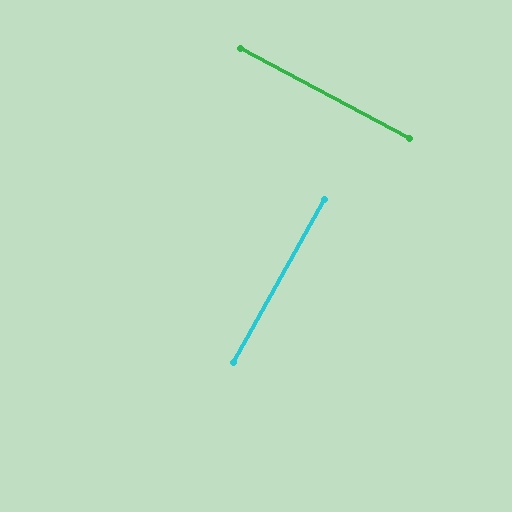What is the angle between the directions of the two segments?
Approximately 89 degrees.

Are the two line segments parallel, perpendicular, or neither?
Perpendicular — they meet at approximately 89°.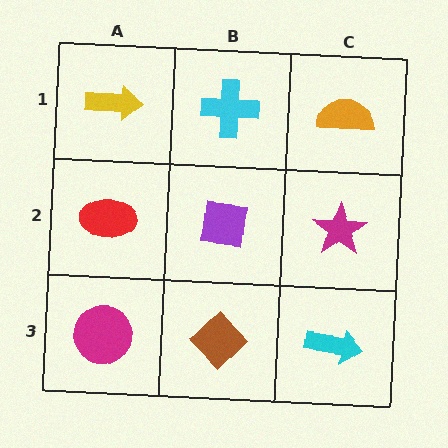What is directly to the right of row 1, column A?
A cyan cross.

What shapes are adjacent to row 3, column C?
A magenta star (row 2, column C), a brown diamond (row 3, column B).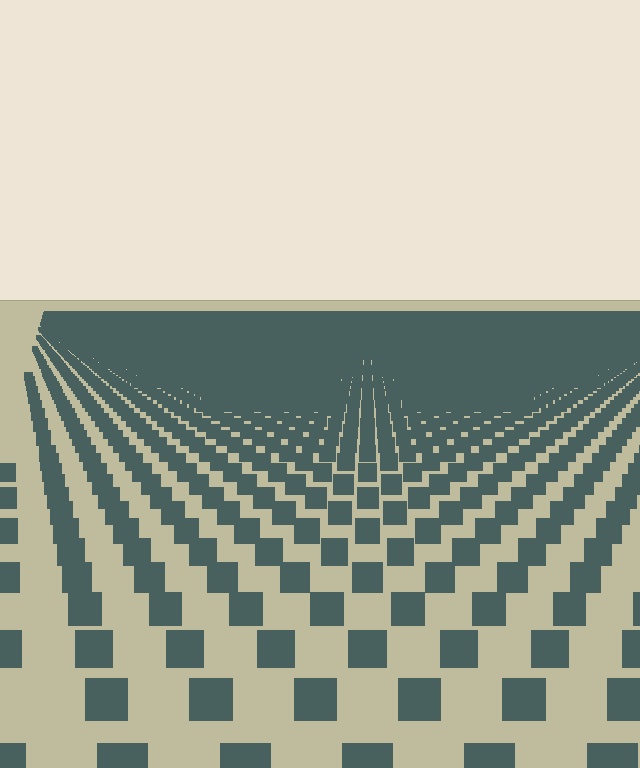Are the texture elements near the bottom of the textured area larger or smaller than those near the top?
Larger. Near the bottom, elements are closer to the viewer and appear at a bigger on-screen size.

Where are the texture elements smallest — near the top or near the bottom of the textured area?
Near the top.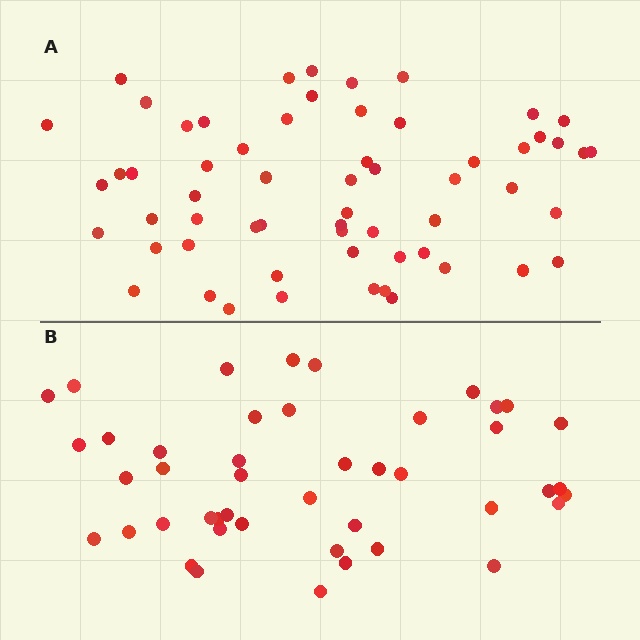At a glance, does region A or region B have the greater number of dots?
Region A (the top region) has more dots.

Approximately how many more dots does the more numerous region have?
Region A has approximately 15 more dots than region B.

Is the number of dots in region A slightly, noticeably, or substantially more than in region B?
Region A has noticeably more, but not dramatically so. The ratio is roughly 1.3 to 1.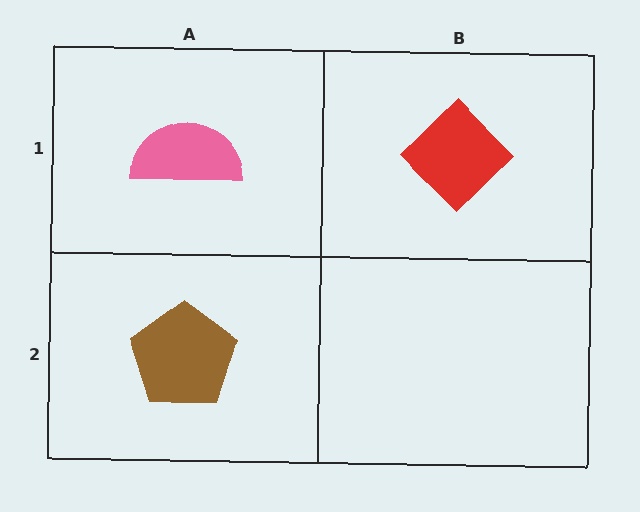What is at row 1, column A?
A pink semicircle.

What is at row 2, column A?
A brown pentagon.